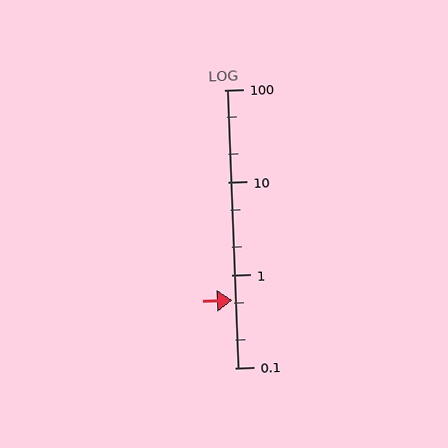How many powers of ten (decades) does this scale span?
The scale spans 3 decades, from 0.1 to 100.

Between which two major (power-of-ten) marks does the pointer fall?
The pointer is between 0.1 and 1.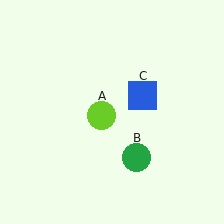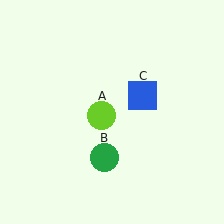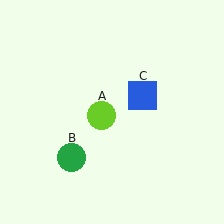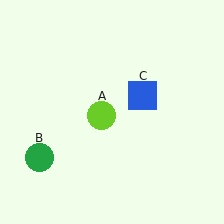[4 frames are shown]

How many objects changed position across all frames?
1 object changed position: green circle (object B).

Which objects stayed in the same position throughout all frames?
Lime circle (object A) and blue square (object C) remained stationary.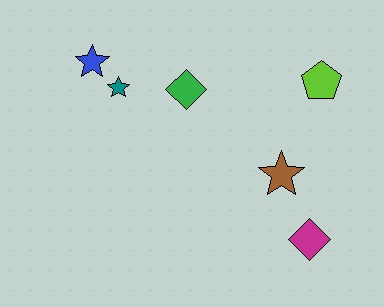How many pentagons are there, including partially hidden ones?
There is 1 pentagon.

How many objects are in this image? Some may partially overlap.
There are 6 objects.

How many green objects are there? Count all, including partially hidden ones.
There is 1 green object.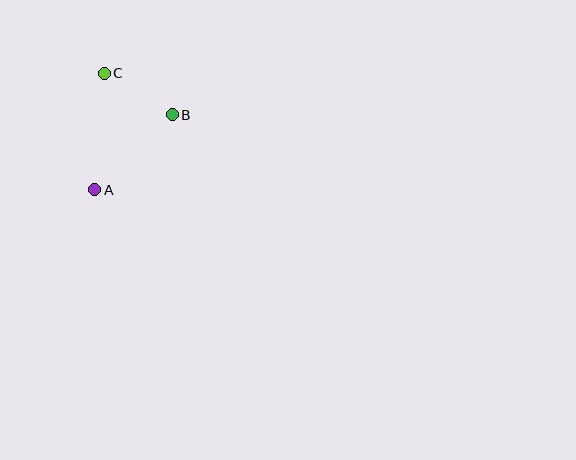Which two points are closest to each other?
Points B and C are closest to each other.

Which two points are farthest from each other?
Points A and C are farthest from each other.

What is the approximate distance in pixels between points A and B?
The distance between A and B is approximately 108 pixels.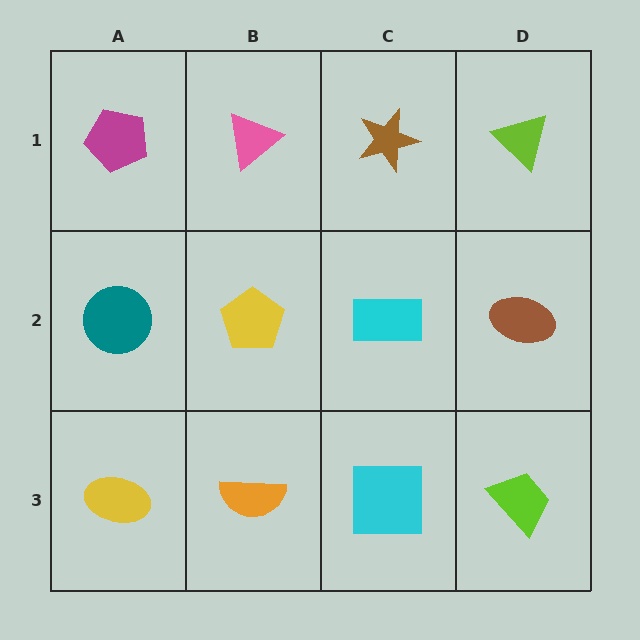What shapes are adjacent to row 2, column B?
A pink triangle (row 1, column B), an orange semicircle (row 3, column B), a teal circle (row 2, column A), a cyan rectangle (row 2, column C).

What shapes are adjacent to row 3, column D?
A brown ellipse (row 2, column D), a cyan square (row 3, column C).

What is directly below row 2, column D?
A lime trapezoid.